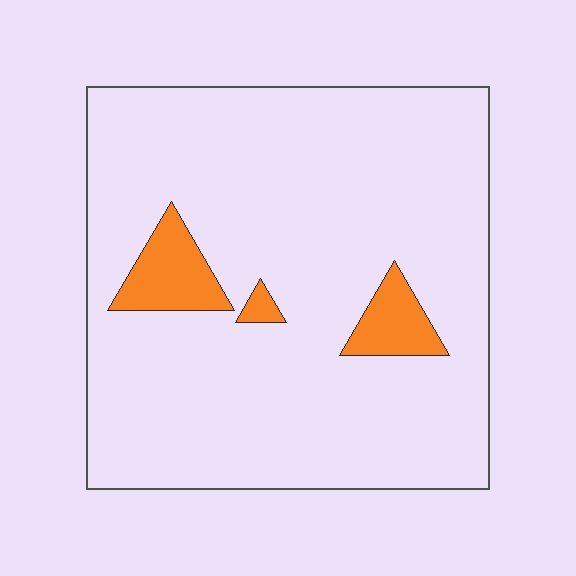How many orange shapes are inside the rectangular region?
3.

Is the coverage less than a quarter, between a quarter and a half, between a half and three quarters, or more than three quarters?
Less than a quarter.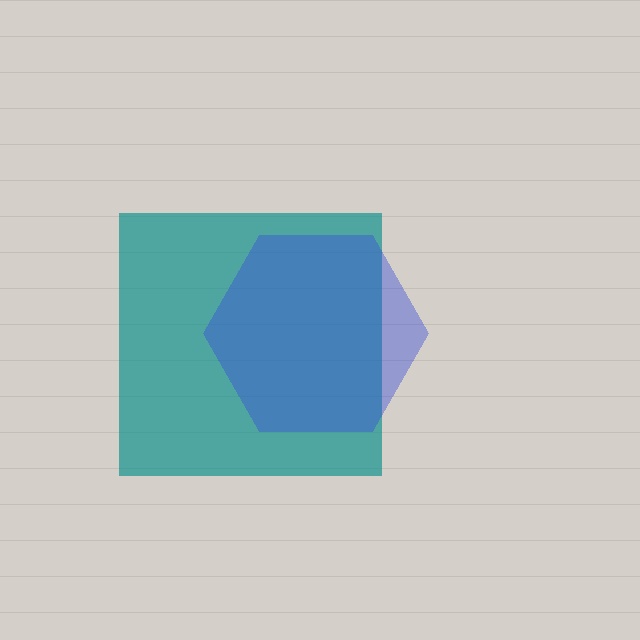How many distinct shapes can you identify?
There are 2 distinct shapes: a teal square, a blue hexagon.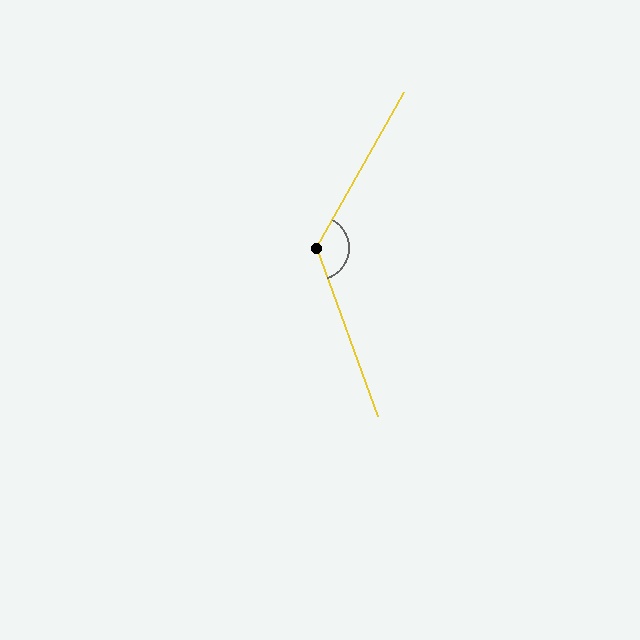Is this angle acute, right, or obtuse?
It is obtuse.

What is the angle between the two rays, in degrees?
Approximately 131 degrees.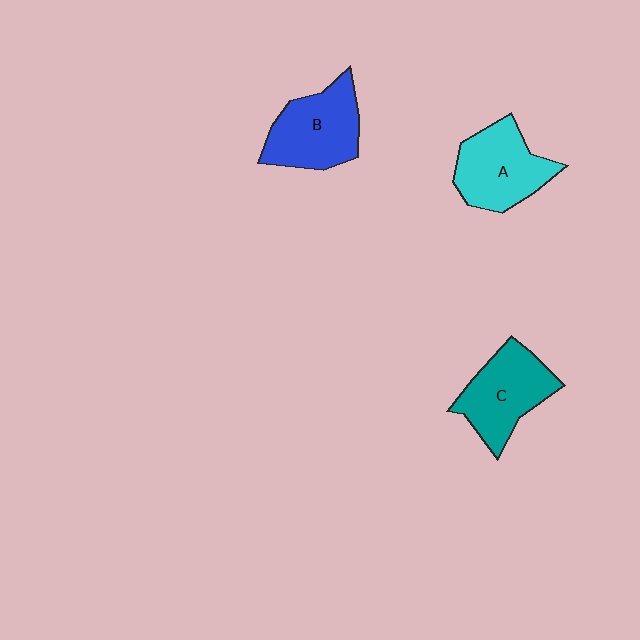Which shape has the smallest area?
Shape C (teal).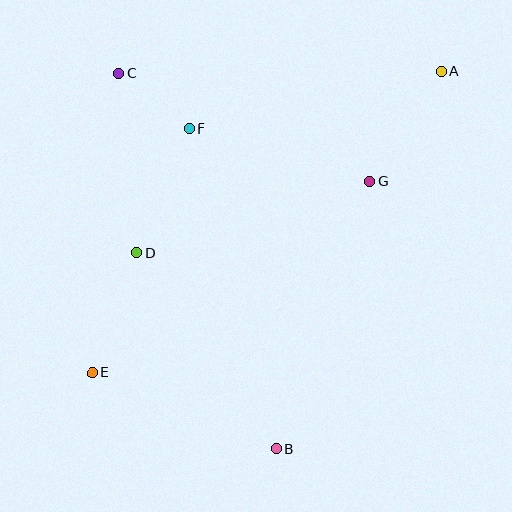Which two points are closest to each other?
Points C and F are closest to each other.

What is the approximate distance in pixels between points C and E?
The distance between C and E is approximately 300 pixels.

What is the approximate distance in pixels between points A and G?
The distance between A and G is approximately 131 pixels.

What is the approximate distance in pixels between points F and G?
The distance between F and G is approximately 189 pixels.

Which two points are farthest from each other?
Points A and E are farthest from each other.